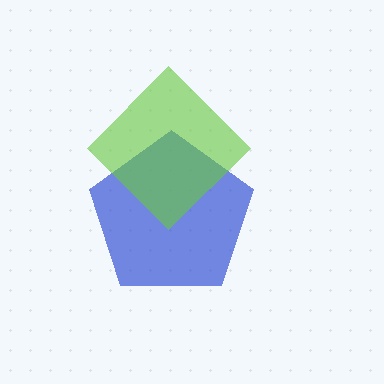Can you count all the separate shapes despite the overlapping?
Yes, there are 2 separate shapes.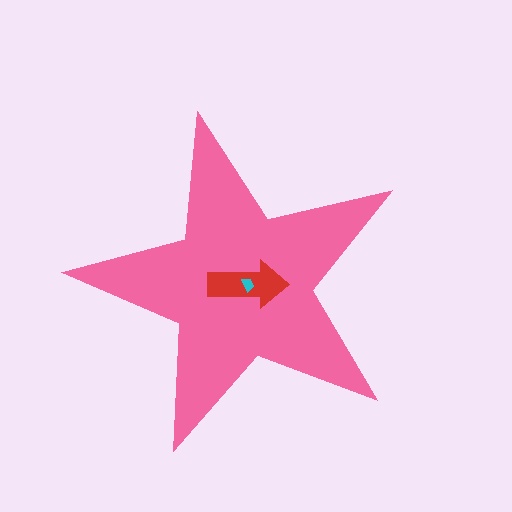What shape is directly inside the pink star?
The red arrow.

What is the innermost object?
The cyan trapezoid.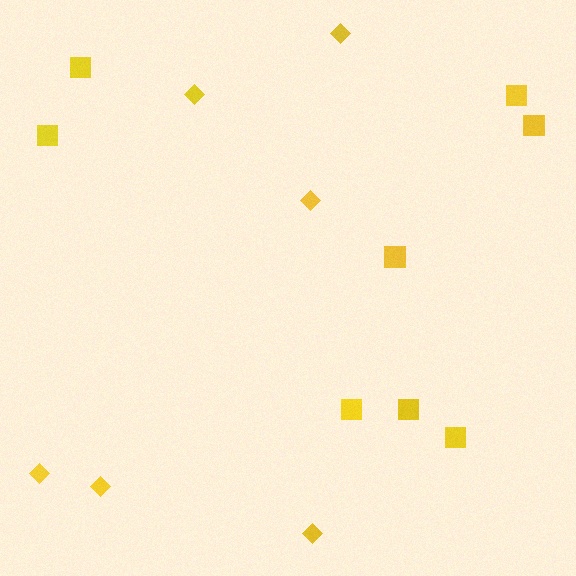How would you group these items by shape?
There are 2 groups: one group of diamonds (6) and one group of squares (8).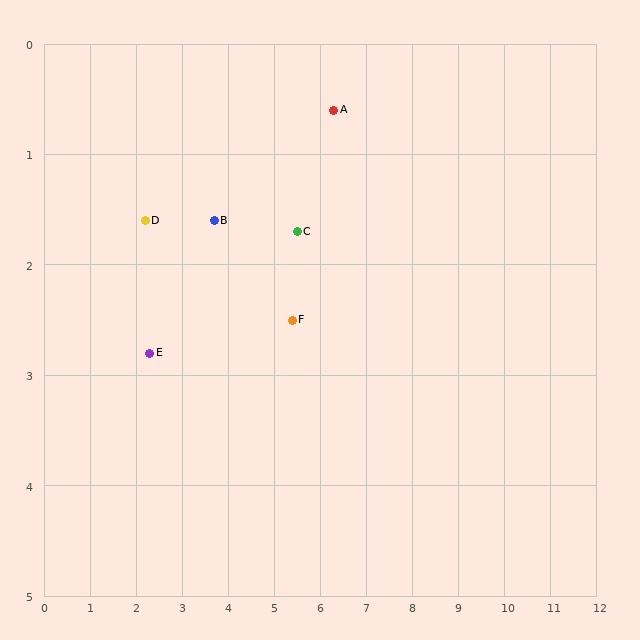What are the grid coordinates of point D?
Point D is at approximately (2.2, 1.6).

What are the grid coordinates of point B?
Point B is at approximately (3.7, 1.6).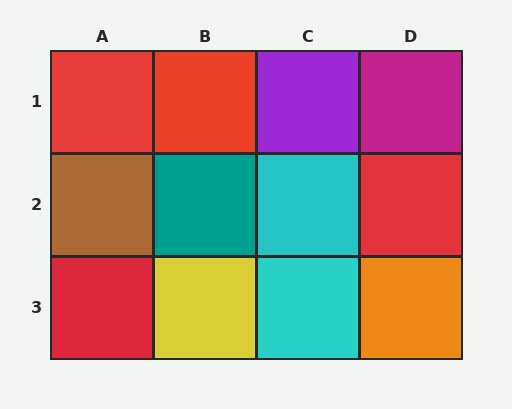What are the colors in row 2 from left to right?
Brown, teal, cyan, red.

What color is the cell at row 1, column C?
Purple.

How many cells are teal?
1 cell is teal.